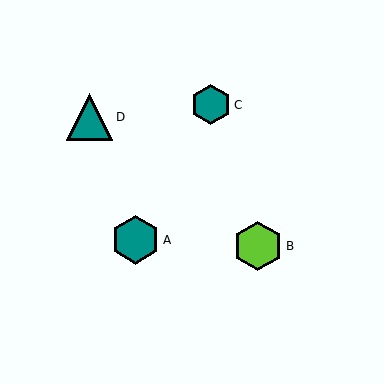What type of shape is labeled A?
Shape A is a teal hexagon.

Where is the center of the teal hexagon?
The center of the teal hexagon is at (135, 240).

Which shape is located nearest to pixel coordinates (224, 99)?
The teal hexagon (labeled C) at (211, 105) is nearest to that location.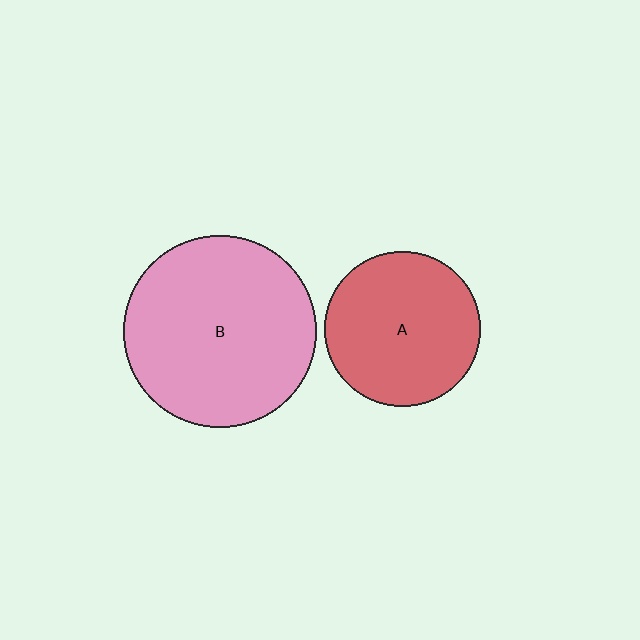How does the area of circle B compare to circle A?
Approximately 1.5 times.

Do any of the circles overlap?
No, none of the circles overlap.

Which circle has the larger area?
Circle B (pink).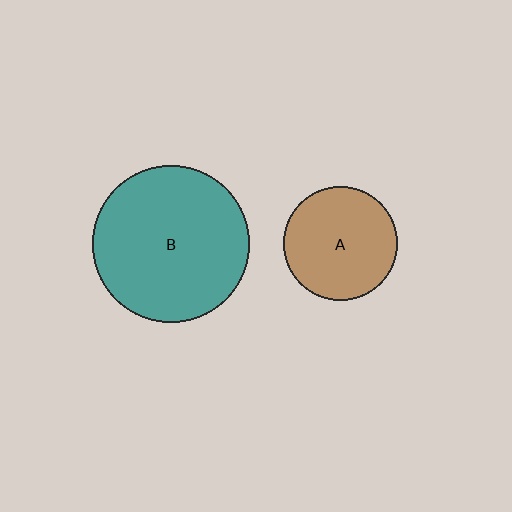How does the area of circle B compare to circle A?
Approximately 1.9 times.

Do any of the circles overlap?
No, none of the circles overlap.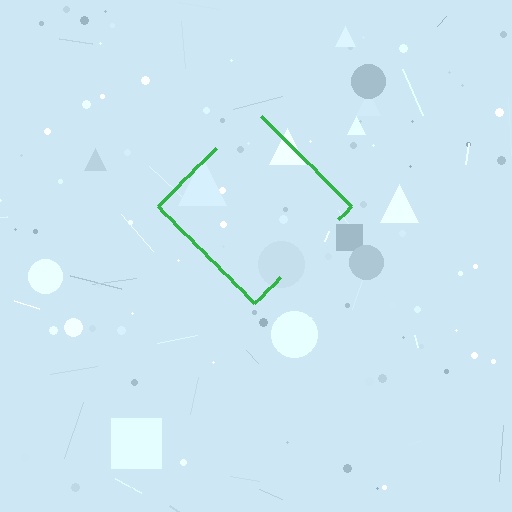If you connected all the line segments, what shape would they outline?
They would outline a diamond.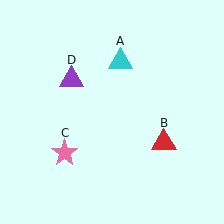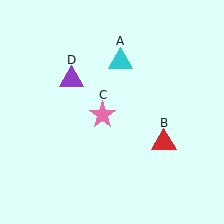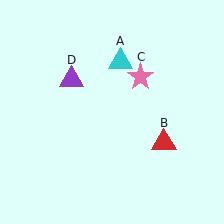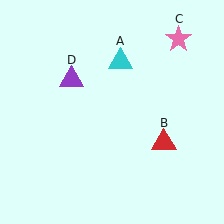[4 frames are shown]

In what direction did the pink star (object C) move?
The pink star (object C) moved up and to the right.